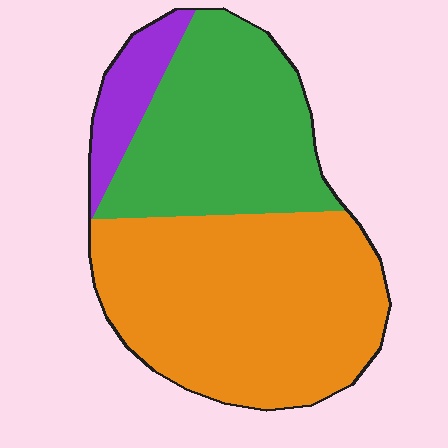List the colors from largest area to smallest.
From largest to smallest: orange, green, purple.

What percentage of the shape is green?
Green takes up about three eighths (3/8) of the shape.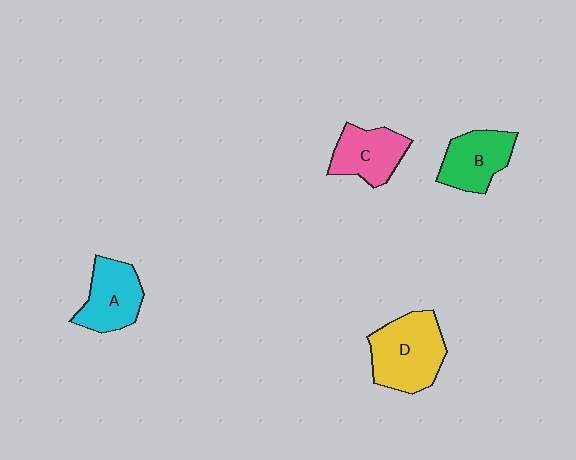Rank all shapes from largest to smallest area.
From largest to smallest: D (yellow), A (cyan), B (green), C (pink).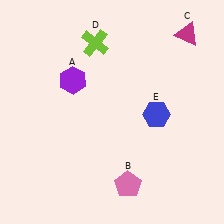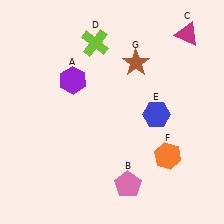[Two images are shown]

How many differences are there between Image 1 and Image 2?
There are 2 differences between the two images.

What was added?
An orange hexagon (F), a brown star (G) were added in Image 2.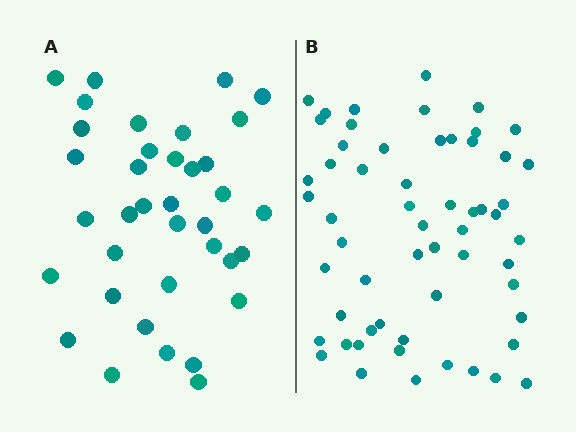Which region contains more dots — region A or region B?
Region B (the right region) has more dots.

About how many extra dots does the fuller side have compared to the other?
Region B has approximately 20 more dots than region A.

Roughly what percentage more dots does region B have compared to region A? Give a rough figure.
About 55% more.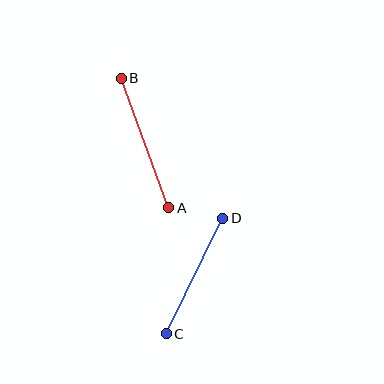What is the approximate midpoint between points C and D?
The midpoint is at approximately (194, 276) pixels.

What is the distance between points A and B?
The distance is approximately 138 pixels.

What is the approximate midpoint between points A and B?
The midpoint is at approximately (145, 143) pixels.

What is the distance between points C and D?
The distance is approximately 129 pixels.